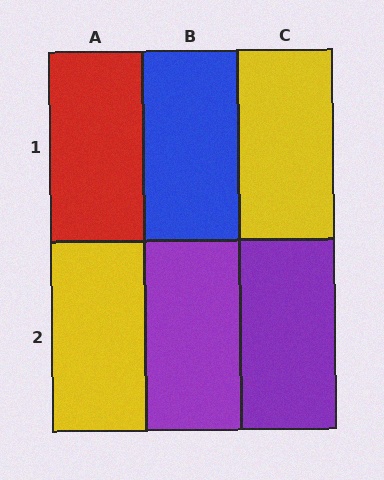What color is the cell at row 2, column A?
Yellow.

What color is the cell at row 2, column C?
Purple.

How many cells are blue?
1 cell is blue.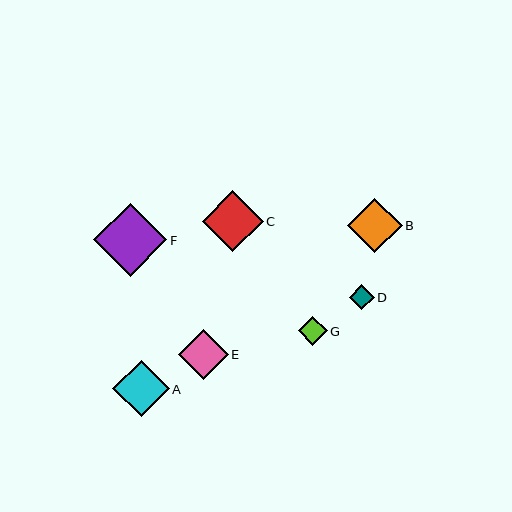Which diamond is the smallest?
Diamond D is the smallest with a size of approximately 25 pixels.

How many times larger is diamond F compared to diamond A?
Diamond F is approximately 1.3 times the size of diamond A.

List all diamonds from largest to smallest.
From largest to smallest: F, C, A, B, E, G, D.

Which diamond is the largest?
Diamond F is the largest with a size of approximately 73 pixels.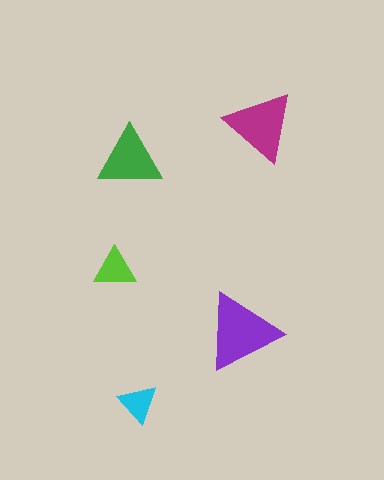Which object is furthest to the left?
The lime triangle is leftmost.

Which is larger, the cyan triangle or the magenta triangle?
The magenta one.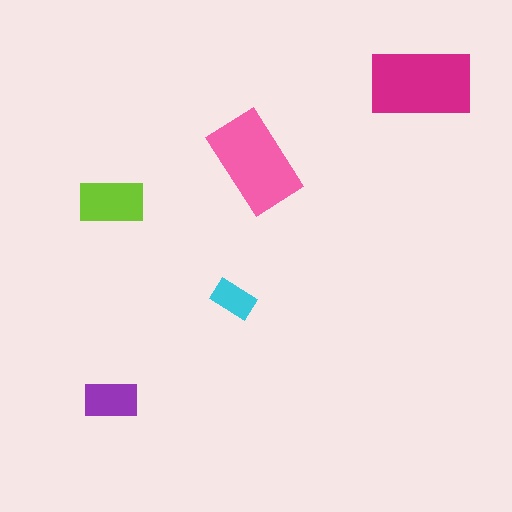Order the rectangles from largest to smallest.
the magenta one, the pink one, the lime one, the purple one, the cyan one.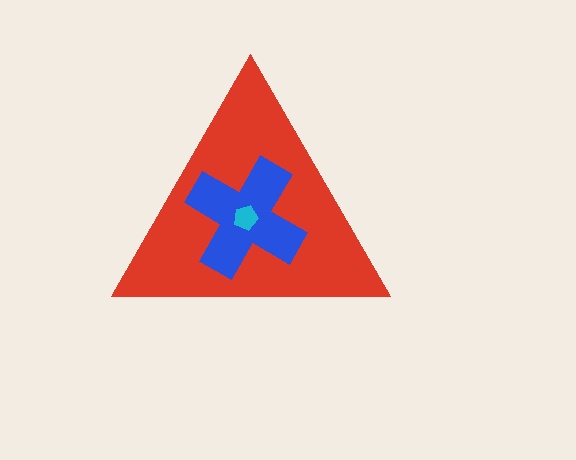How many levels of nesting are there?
3.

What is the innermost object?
The cyan pentagon.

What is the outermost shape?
The red triangle.